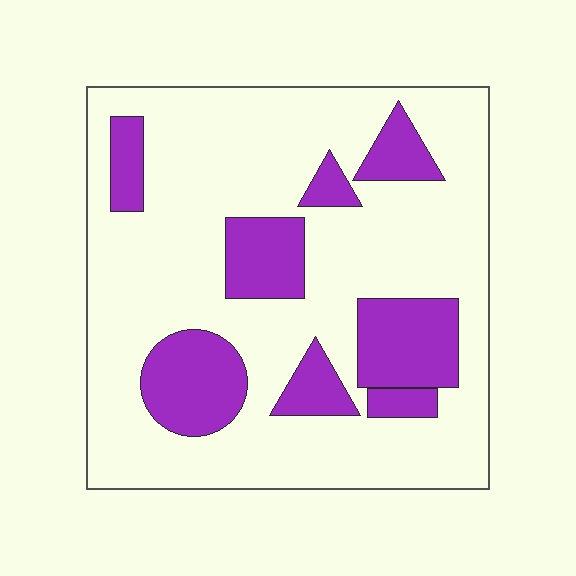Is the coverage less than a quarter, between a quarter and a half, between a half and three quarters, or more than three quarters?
Less than a quarter.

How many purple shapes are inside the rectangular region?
8.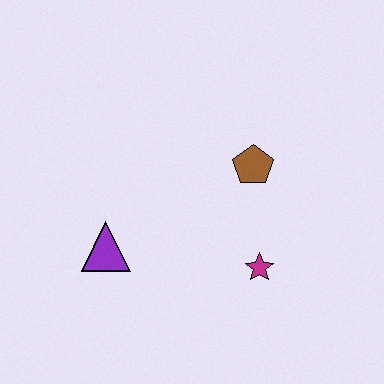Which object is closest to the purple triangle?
The magenta star is closest to the purple triangle.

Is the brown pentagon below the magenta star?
No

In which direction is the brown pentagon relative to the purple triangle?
The brown pentagon is to the right of the purple triangle.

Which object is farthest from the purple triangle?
The brown pentagon is farthest from the purple triangle.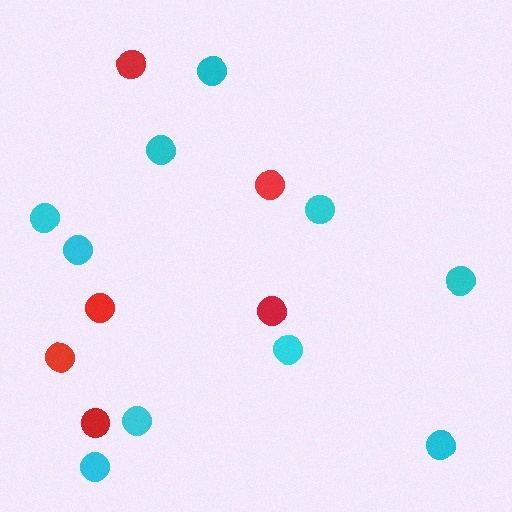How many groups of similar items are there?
There are 2 groups: one group of cyan circles (10) and one group of red circles (6).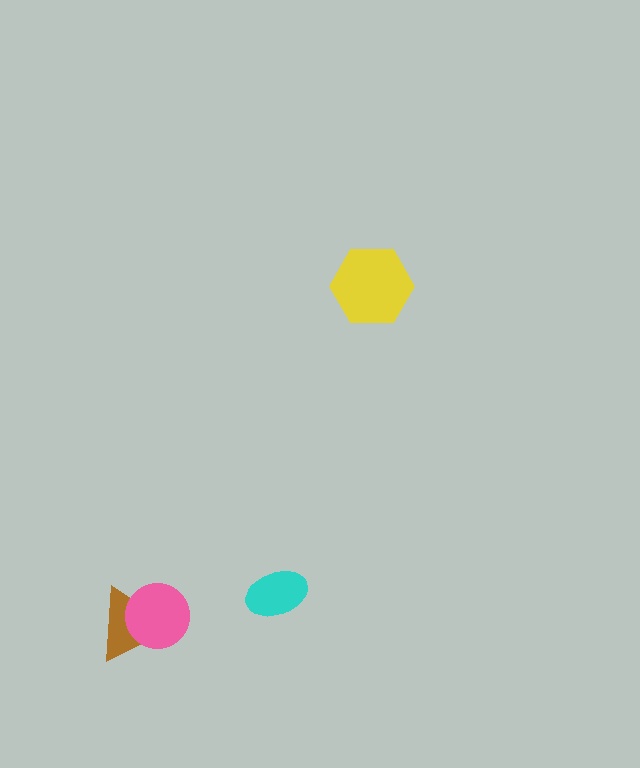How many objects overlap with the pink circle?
1 object overlaps with the pink circle.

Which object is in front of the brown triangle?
The pink circle is in front of the brown triangle.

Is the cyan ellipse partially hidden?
No, no other shape covers it.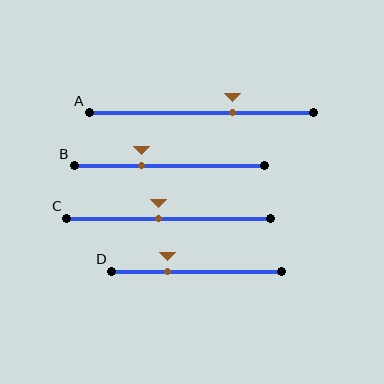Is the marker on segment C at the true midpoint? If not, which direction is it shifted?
No, the marker on segment C is shifted to the left by about 5% of the segment length.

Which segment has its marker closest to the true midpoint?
Segment C has its marker closest to the true midpoint.